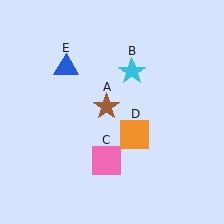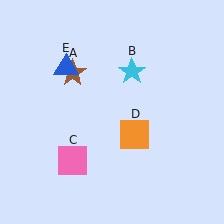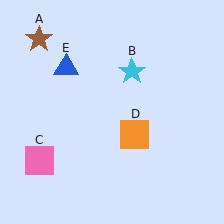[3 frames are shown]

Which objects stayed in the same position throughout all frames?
Cyan star (object B) and orange square (object D) and blue triangle (object E) remained stationary.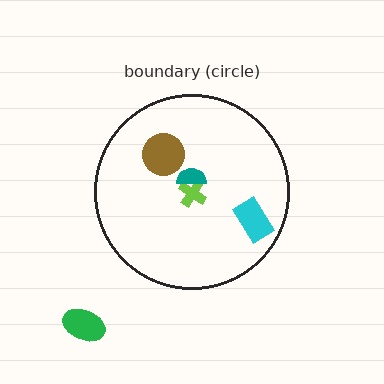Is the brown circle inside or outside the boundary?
Inside.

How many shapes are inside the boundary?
4 inside, 1 outside.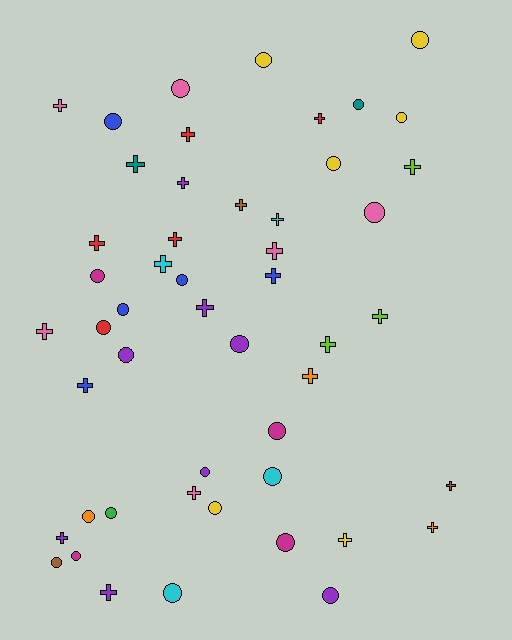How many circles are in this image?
There are 25 circles.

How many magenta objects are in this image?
There are 4 magenta objects.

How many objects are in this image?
There are 50 objects.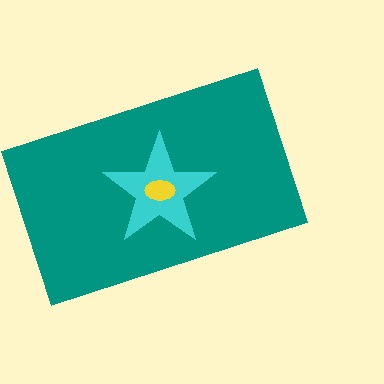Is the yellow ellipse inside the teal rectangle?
Yes.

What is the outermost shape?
The teal rectangle.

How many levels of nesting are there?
3.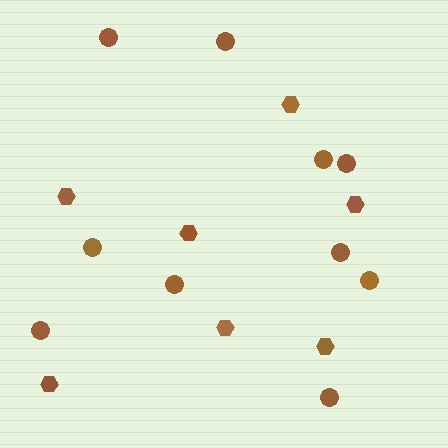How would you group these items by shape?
There are 2 groups: one group of circles (10) and one group of hexagons (7).